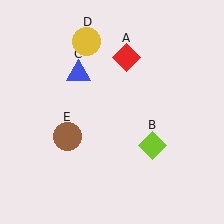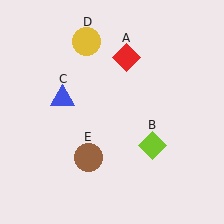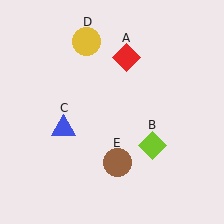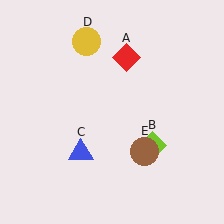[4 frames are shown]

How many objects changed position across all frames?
2 objects changed position: blue triangle (object C), brown circle (object E).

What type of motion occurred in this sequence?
The blue triangle (object C), brown circle (object E) rotated counterclockwise around the center of the scene.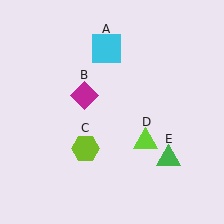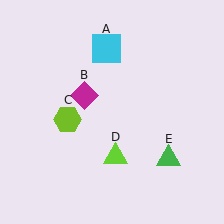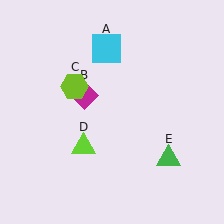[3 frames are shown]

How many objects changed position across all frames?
2 objects changed position: lime hexagon (object C), lime triangle (object D).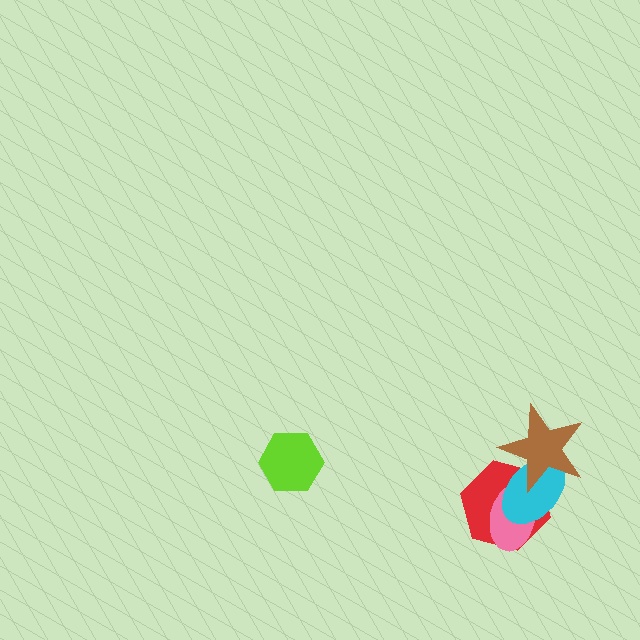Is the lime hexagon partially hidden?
No, no other shape covers it.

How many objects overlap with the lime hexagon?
0 objects overlap with the lime hexagon.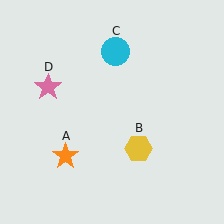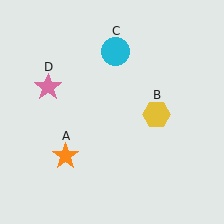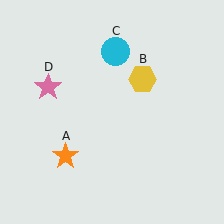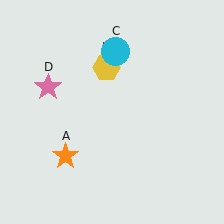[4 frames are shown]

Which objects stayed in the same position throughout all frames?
Orange star (object A) and cyan circle (object C) and pink star (object D) remained stationary.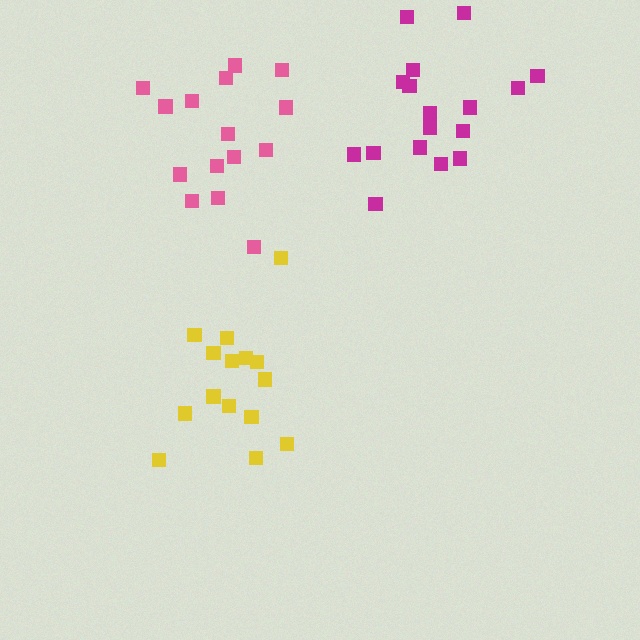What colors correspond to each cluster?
The clusters are colored: yellow, magenta, pink.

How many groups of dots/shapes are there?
There are 3 groups.